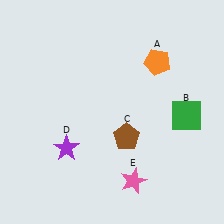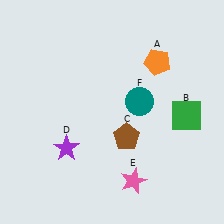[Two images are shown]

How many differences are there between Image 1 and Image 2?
There is 1 difference between the two images.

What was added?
A teal circle (F) was added in Image 2.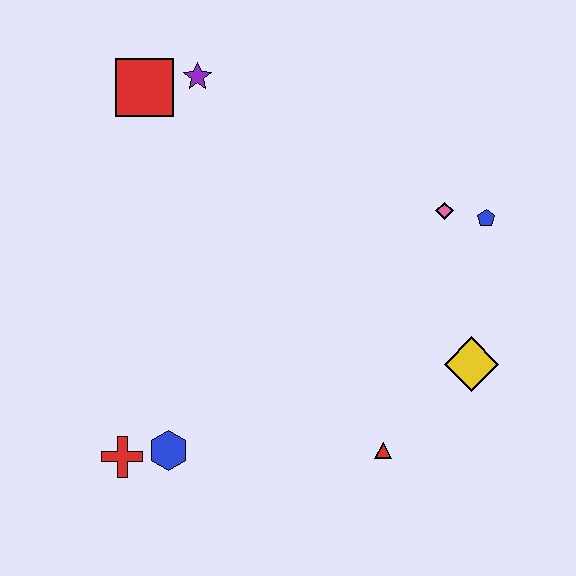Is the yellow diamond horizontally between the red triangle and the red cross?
No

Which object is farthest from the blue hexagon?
The blue pentagon is farthest from the blue hexagon.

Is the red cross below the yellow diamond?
Yes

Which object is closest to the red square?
The purple star is closest to the red square.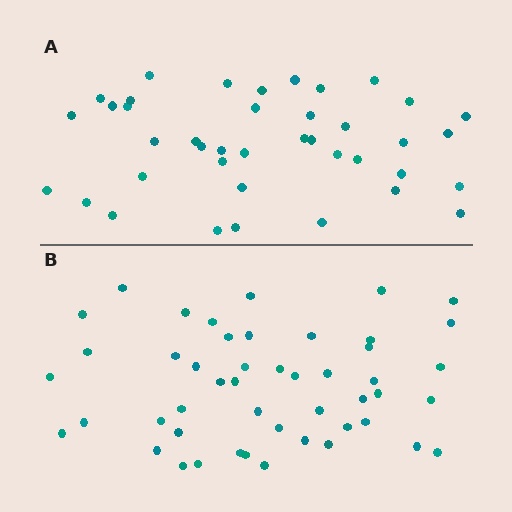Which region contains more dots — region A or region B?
Region B (the bottom region) has more dots.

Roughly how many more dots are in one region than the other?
Region B has roughly 8 or so more dots than region A.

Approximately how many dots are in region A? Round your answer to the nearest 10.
About 40 dots.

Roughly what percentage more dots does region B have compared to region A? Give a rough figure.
About 20% more.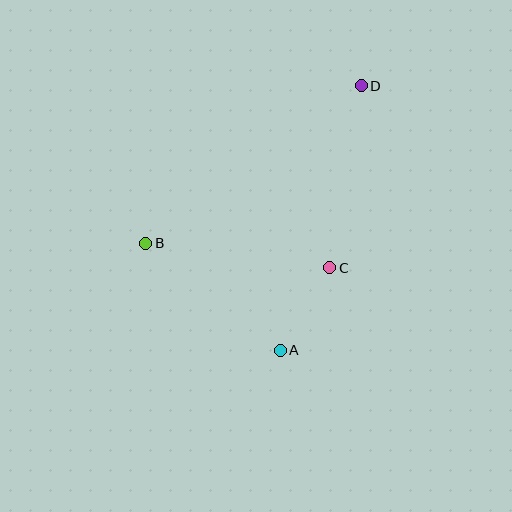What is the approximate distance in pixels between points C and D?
The distance between C and D is approximately 185 pixels.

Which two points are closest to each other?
Points A and C are closest to each other.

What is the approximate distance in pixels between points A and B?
The distance between A and B is approximately 172 pixels.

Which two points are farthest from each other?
Points A and D are farthest from each other.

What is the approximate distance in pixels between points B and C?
The distance between B and C is approximately 186 pixels.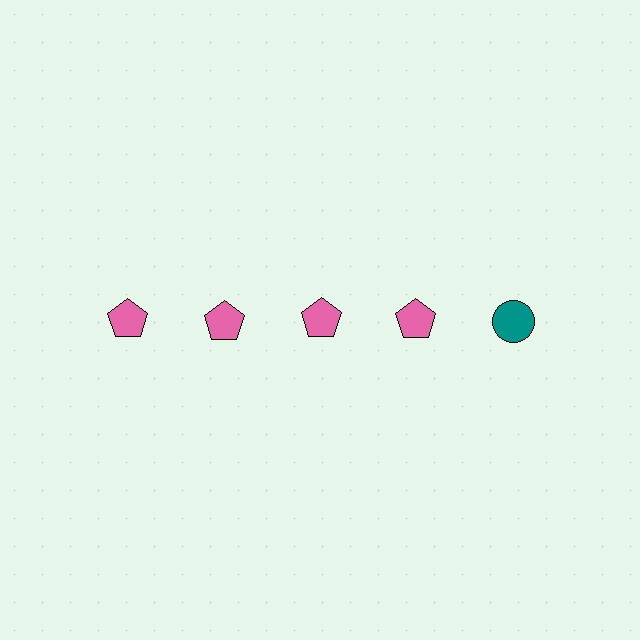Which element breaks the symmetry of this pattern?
The teal circle in the top row, rightmost column breaks the symmetry. All other shapes are pink pentagons.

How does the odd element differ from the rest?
It differs in both color (teal instead of pink) and shape (circle instead of pentagon).